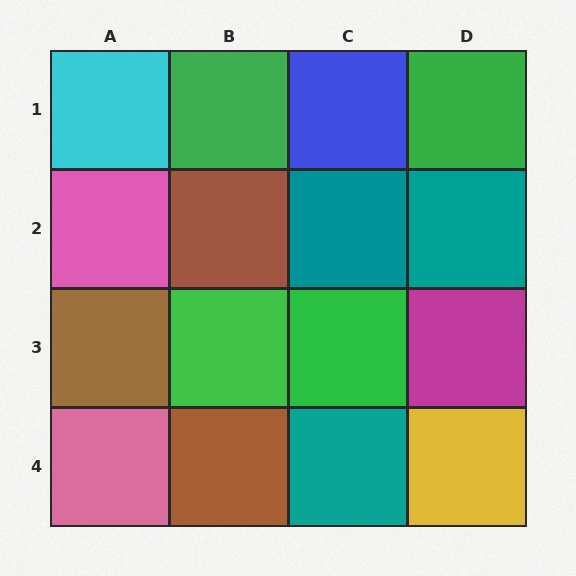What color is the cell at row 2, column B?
Brown.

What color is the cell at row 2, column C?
Teal.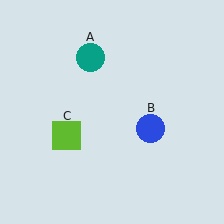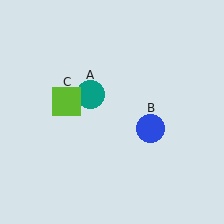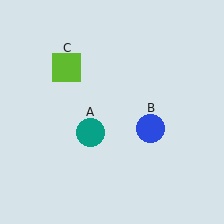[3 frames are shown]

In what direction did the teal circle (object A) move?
The teal circle (object A) moved down.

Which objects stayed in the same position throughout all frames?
Blue circle (object B) remained stationary.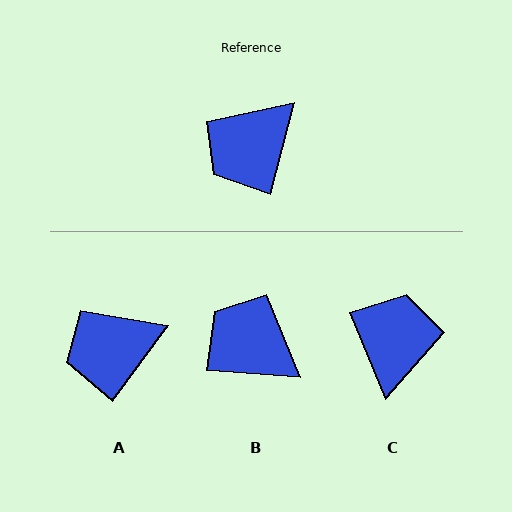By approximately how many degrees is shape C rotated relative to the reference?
Approximately 143 degrees clockwise.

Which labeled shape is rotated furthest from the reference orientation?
C, about 143 degrees away.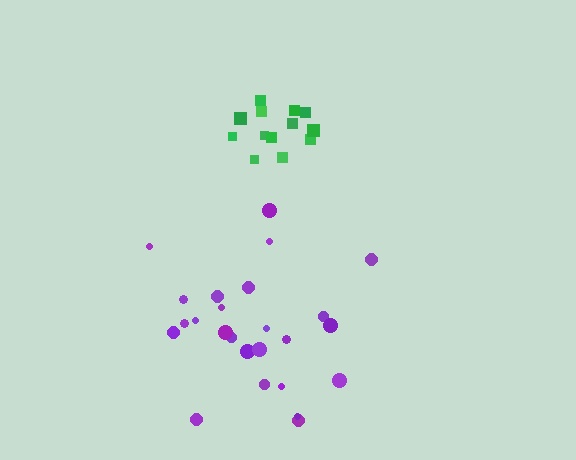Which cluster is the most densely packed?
Green.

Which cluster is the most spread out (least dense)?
Purple.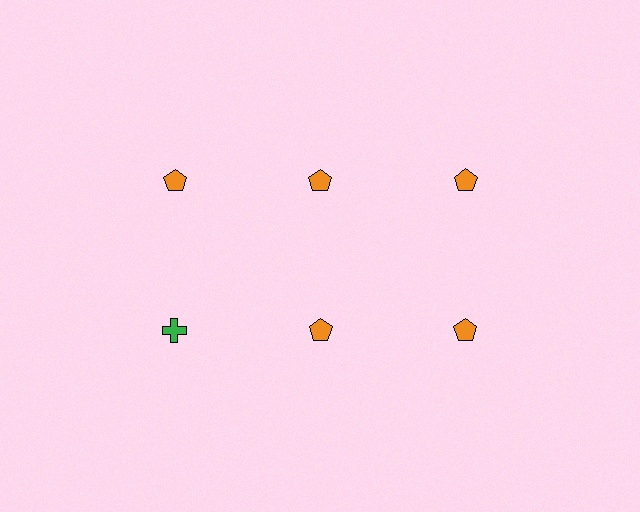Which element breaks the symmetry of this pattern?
The green cross in the second row, leftmost column breaks the symmetry. All other shapes are orange pentagons.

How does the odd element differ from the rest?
It differs in both color (green instead of orange) and shape (cross instead of pentagon).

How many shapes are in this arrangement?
There are 6 shapes arranged in a grid pattern.